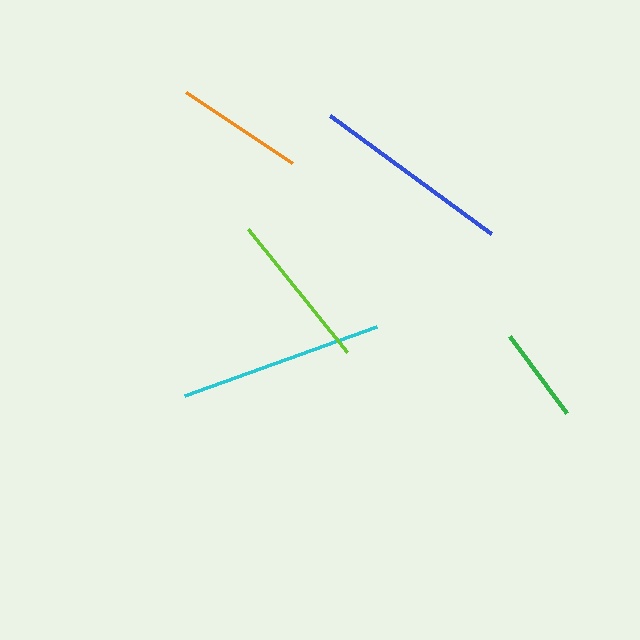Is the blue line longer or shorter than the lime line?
The blue line is longer than the lime line.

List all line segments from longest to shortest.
From longest to shortest: cyan, blue, lime, orange, green.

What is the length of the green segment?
The green segment is approximately 96 pixels long.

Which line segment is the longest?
The cyan line is the longest at approximately 205 pixels.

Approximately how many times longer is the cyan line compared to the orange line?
The cyan line is approximately 1.6 times the length of the orange line.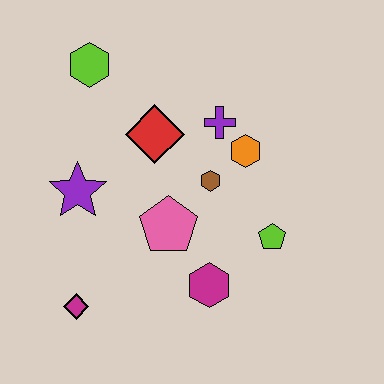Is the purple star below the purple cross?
Yes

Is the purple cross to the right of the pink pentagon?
Yes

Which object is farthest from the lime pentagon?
The lime hexagon is farthest from the lime pentagon.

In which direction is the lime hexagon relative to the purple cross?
The lime hexagon is to the left of the purple cross.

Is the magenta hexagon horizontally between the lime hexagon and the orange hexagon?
Yes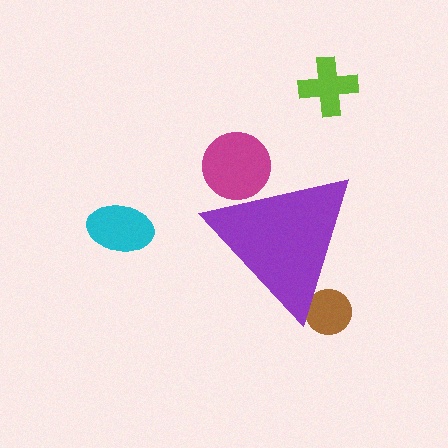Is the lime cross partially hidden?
No, the lime cross is fully visible.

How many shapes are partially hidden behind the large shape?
2 shapes are partially hidden.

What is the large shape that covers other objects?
A purple triangle.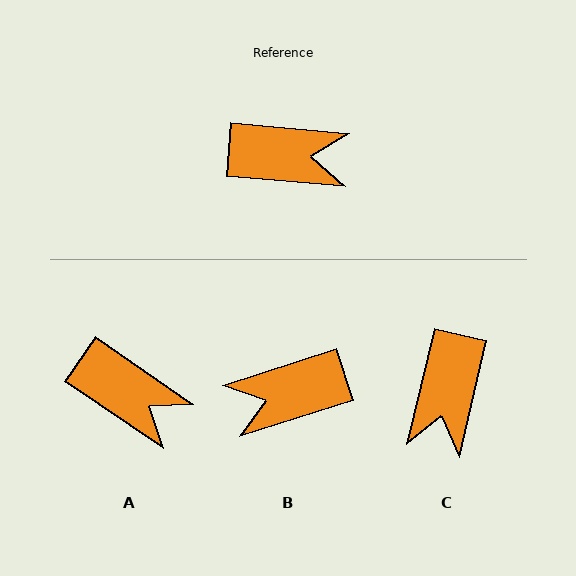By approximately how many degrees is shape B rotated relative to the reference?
Approximately 157 degrees clockwise.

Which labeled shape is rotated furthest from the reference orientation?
B, about 157 degrees away.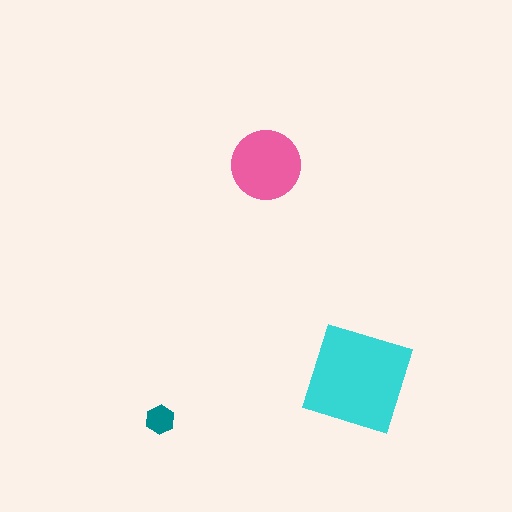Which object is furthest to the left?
The teal hexagon is leftmost.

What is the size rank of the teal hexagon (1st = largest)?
3rd.